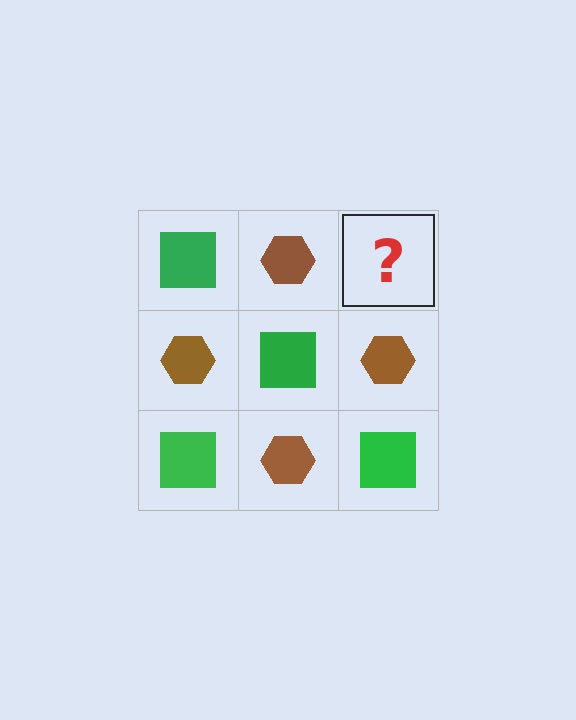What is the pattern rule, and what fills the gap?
The rule is that it alternates green square and brown hexagon in a checkerboard pattern. The gap should be filled with a green square.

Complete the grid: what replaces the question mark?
The question mark should be replaced with a green square.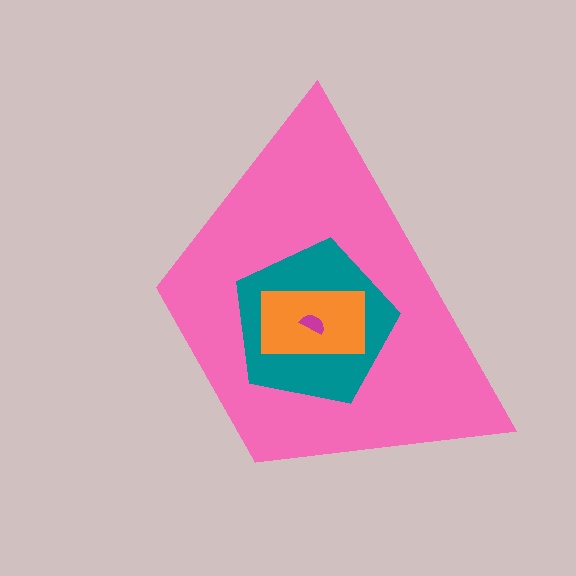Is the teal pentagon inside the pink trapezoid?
Yes.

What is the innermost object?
The magenta semicircle.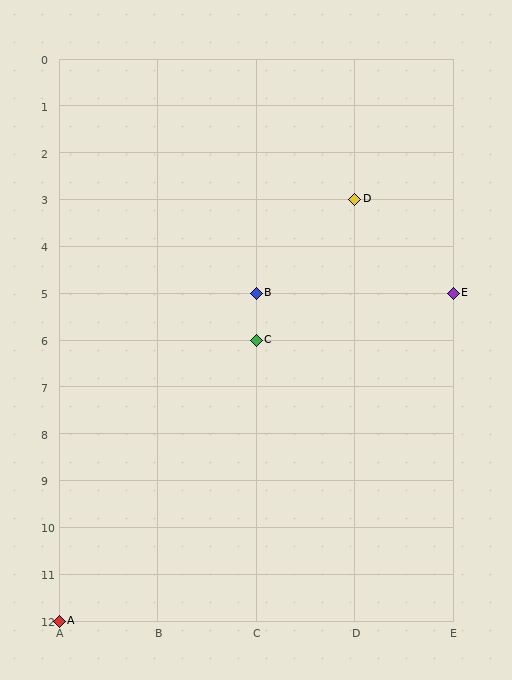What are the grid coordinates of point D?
Point D is at grid coordinates (D, 3).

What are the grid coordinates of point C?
Point C is at grid coordinates (C, 6).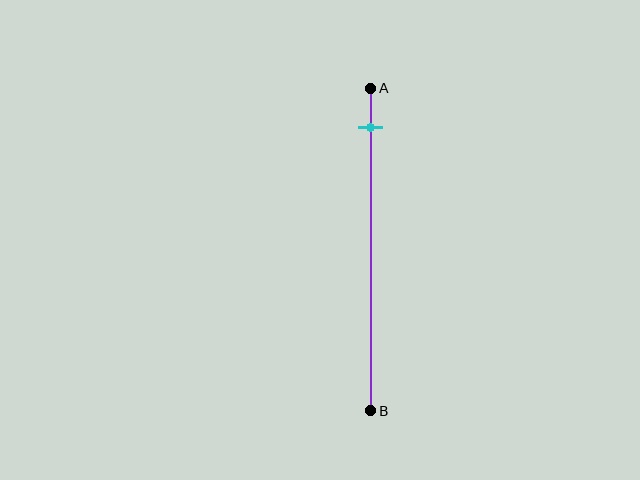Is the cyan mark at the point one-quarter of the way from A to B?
No, the mark is at about 10% from A, not at the 25% one-quarter point.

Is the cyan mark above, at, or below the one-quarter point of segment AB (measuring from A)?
The cyan mark is above the one-quarter point of segment AB.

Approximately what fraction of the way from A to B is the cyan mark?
The cyan mark is approximately 10% of the way from A to B.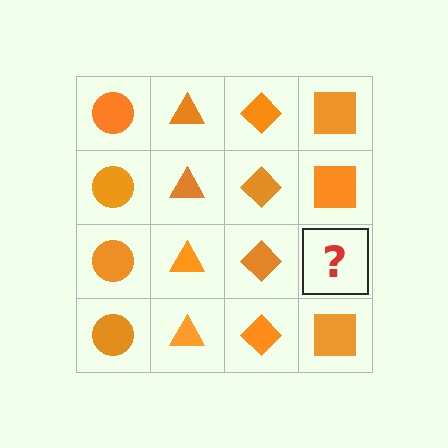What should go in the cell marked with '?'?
The missing cell should contain an orange square.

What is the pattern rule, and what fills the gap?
The rule is that each column has a consistent shape. The gap should be filled with an orange square.